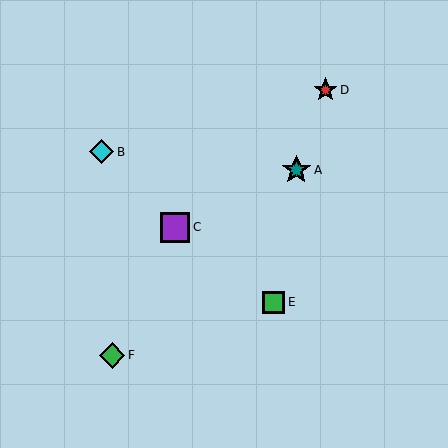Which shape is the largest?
The purple square (labeled C) is the largest.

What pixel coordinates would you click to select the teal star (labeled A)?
Click at (296, 170) to select the teal star A.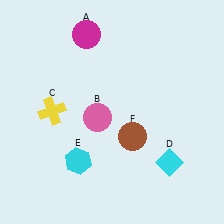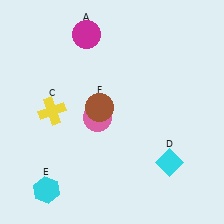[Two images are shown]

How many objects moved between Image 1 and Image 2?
2 objects moved between the two images.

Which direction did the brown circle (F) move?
The brown circle (F) moved left.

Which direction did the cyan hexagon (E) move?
The cyan hexagon (E) moved left.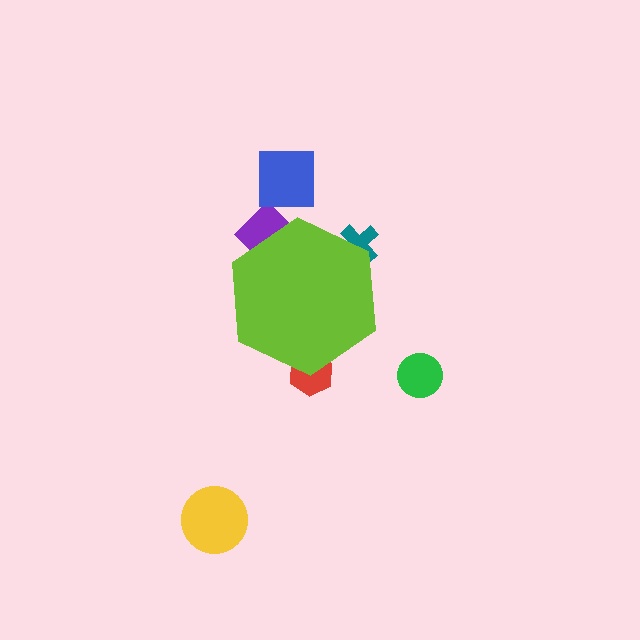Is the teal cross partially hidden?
Yes, the teal cross is partially hidden behind the lime hexagon.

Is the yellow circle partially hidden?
No, the yellow circle is fully visible.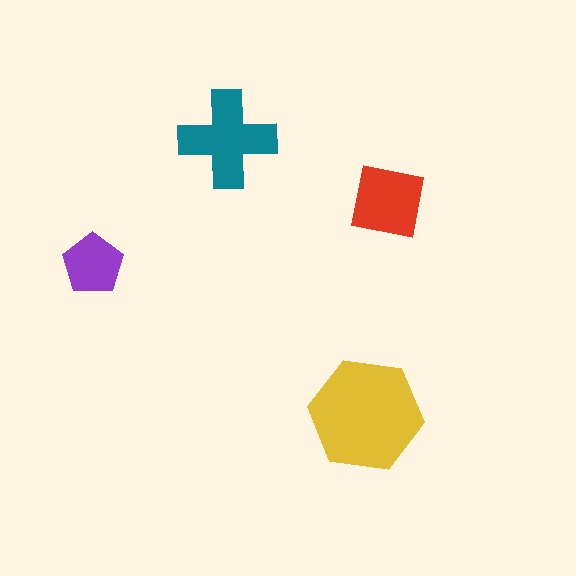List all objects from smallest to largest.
The purple pentagon, the red square, the teal cross, the yellow hexagon.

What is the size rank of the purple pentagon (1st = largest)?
4th.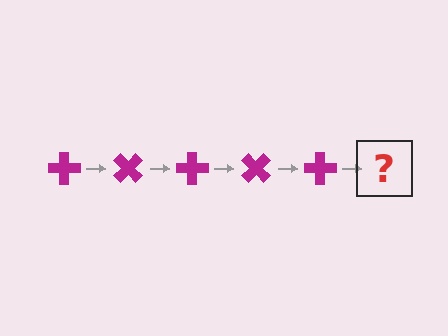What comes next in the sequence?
The next element should be a magenta cross rotated 225 degrees.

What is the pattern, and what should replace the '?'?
The pattern is that the cross rotates 45 degrees each step. The '?' should be a magenta cross rotated 225 degrees.